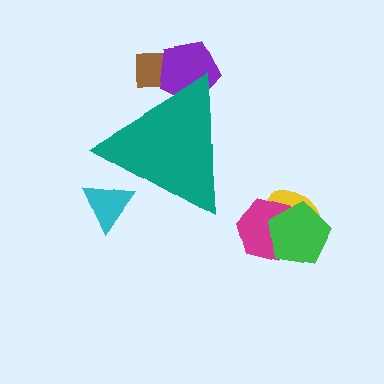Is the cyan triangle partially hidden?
Yes, the cyan triangle is partially hidden behind the teal triangle.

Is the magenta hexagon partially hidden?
No, the magenta hexagon is fully visible.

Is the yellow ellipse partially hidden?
No, the yellow ellipse is fully visible.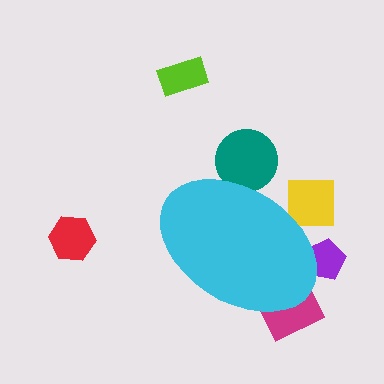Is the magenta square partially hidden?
Yes, the magenta square is partially hidden behind the cyan ellipse.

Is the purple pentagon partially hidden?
Yes, the purple pentagon is partially hidden behind the cyan ellipse.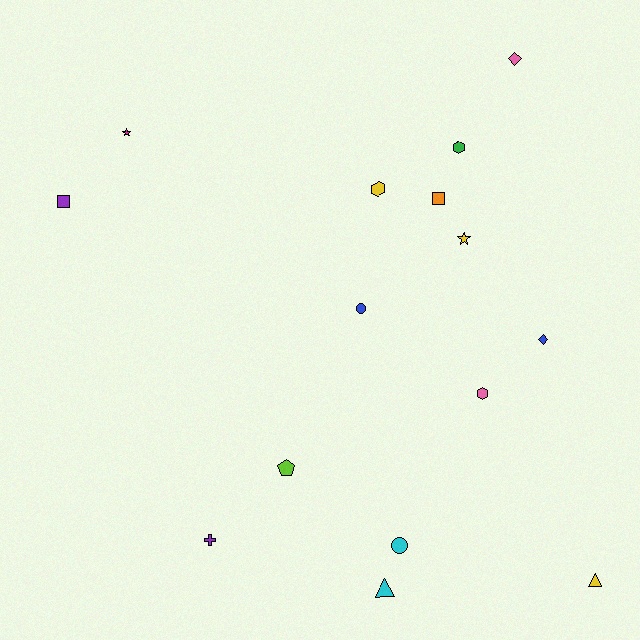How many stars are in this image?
There are 2 stars.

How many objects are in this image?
There are 15 objects.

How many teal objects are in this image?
There are no teal objects.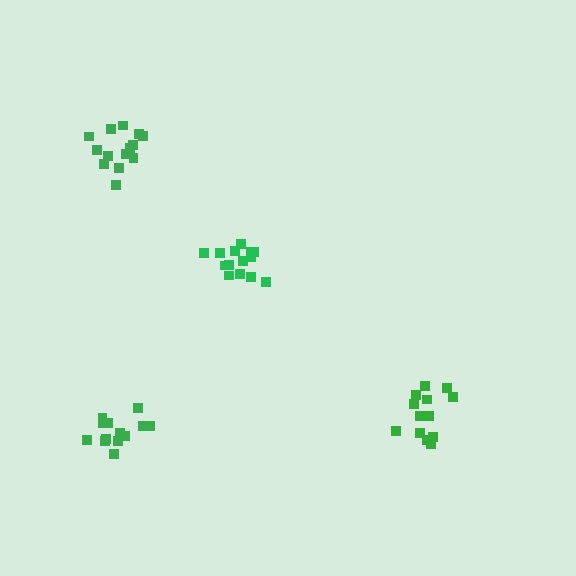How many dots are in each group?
Group 1: 13 dots, Group 2: 14 dots, Group 3: 13 dots, Group 4: 14 dots (54 total).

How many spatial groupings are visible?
There are 4 spatial groupings.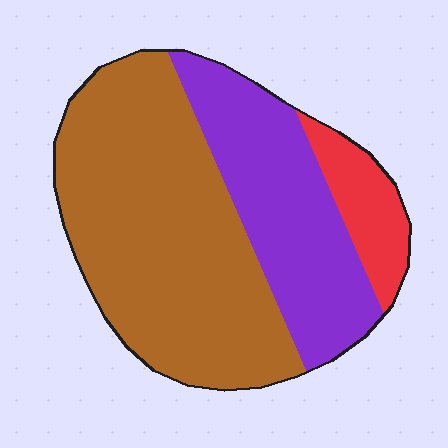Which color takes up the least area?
Red, at roughly 10%.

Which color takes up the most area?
Brown, at roughly 60%.